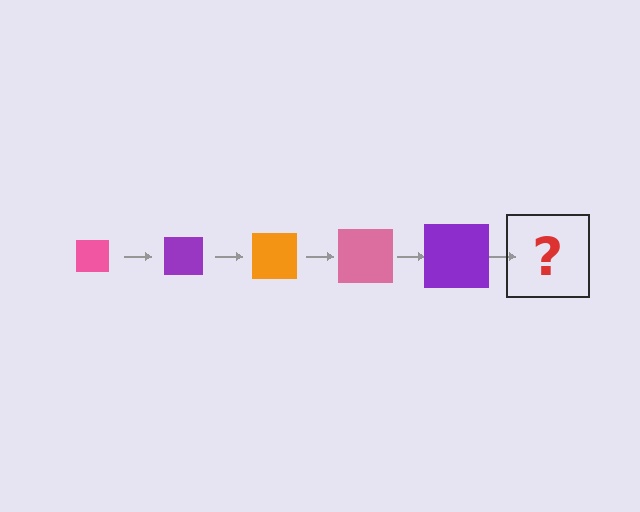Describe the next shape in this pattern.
It should be an orange square, larger than the previous one.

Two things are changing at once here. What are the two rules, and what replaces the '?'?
The two rules are that the square grows larger each step and the color cycles through pink, purple, and orange. The '?' should be an orange square, larger than the previous one.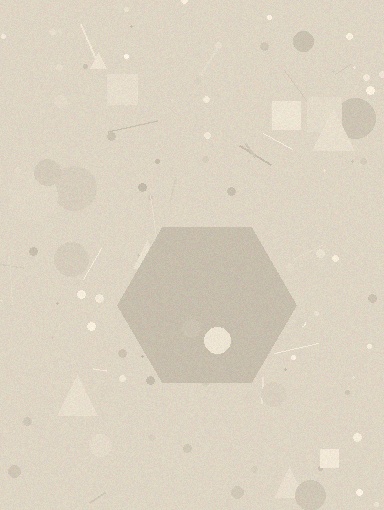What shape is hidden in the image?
A hexagon is hidden in the image.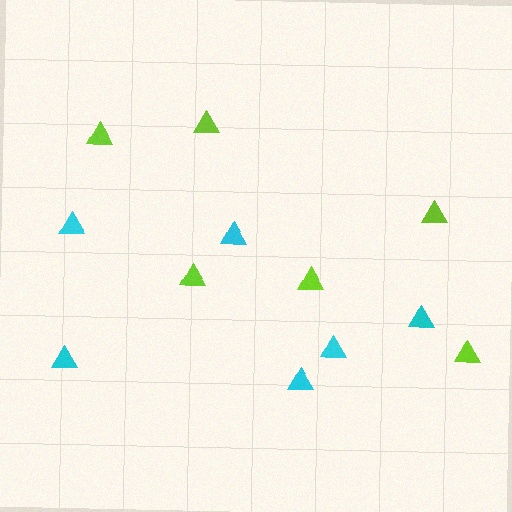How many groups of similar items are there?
There are 2 groups: one group of lime triangles (6) and one group of cyan triangles (6).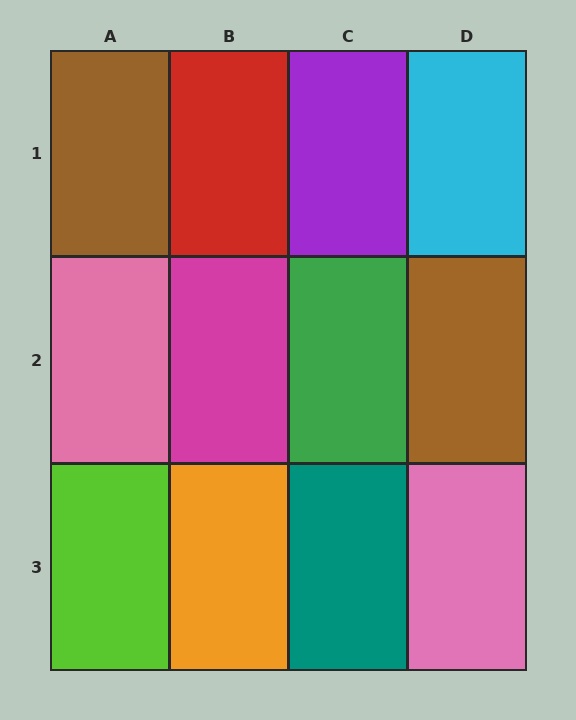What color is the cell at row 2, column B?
Magenta.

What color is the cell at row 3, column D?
Pink.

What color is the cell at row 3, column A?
Lime.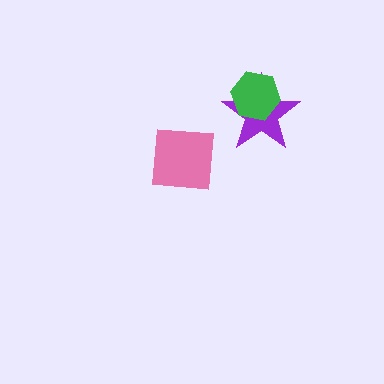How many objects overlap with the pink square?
0 objects overlap with the pink square.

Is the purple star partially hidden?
Yes, it is partially covered by another shape.